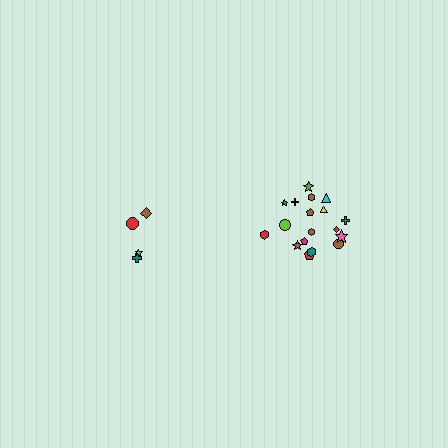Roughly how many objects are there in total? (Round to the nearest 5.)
Roughly 20 objects in total.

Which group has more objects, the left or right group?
The right group.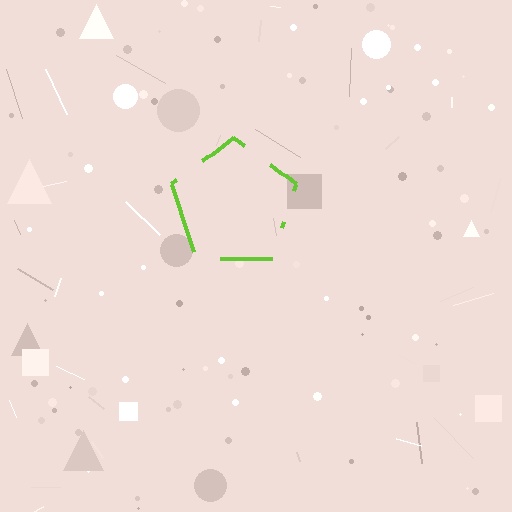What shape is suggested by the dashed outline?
The dashed outline suggests a pentagon.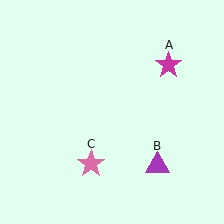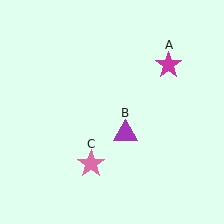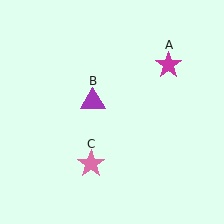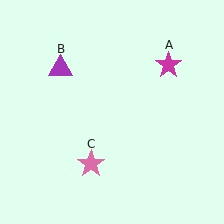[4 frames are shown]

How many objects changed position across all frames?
1 object changed position: purple triangle (object B).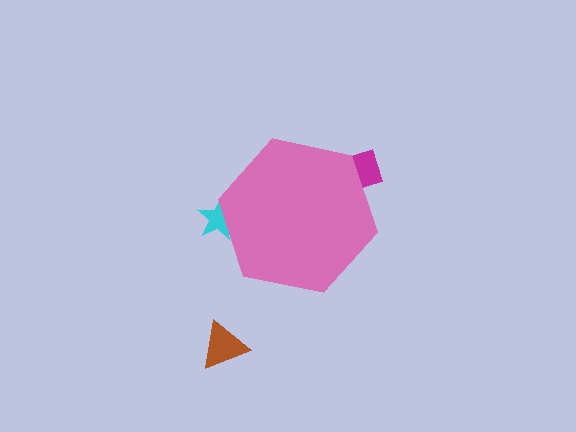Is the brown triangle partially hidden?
No, the brown triangle is fully visible.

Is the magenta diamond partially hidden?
Yes, the magenta diamond is partially hidden behind the pink hexagon.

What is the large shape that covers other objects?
A pink hexagon.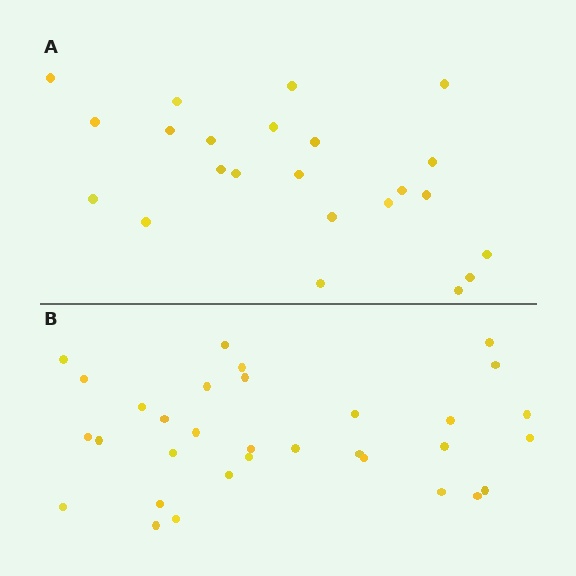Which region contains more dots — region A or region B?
Region B (the bottom region) has more dots.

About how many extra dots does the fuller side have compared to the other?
Region B has roughly 8 or so more dots than region A.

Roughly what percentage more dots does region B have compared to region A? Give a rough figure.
About 40% more.